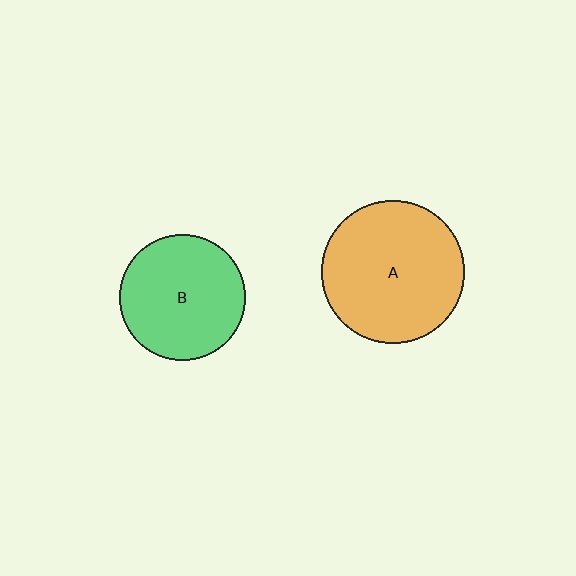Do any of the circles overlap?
No, none of the circles overlap.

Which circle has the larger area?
Circle A (orange).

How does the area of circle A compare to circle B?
Approximately 1.3 times.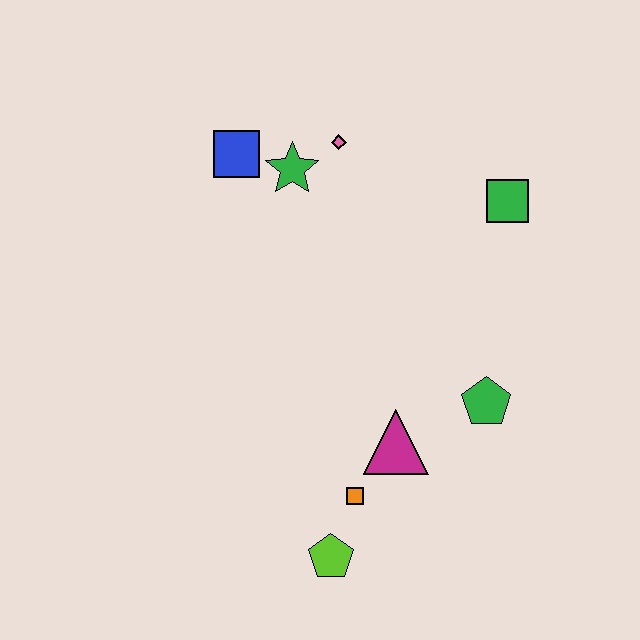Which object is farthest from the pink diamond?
The lime pentagon is farthest from the pink diamond.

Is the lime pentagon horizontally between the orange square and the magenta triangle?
No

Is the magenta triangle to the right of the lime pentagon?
Yes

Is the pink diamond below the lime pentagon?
No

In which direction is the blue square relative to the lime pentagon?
The blue square is above the lime pentagon.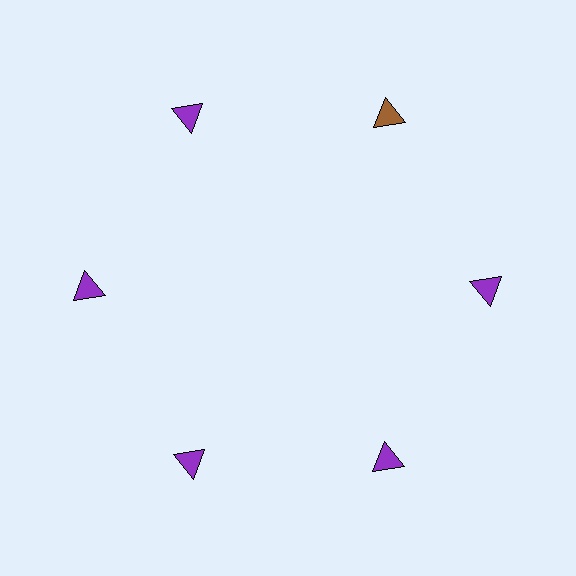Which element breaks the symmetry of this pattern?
The brown triangle at roughly the 1 o'clock position breaks the symmetry. All other shapes are purple triangles.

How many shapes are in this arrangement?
There are 6 shapes arranged in a ring pattern.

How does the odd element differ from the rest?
It has a different color: brown instead of purple.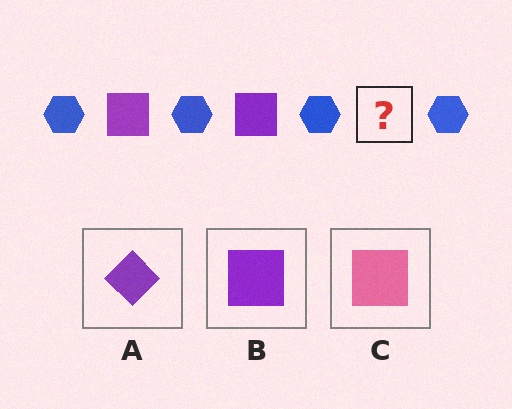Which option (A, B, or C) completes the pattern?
B.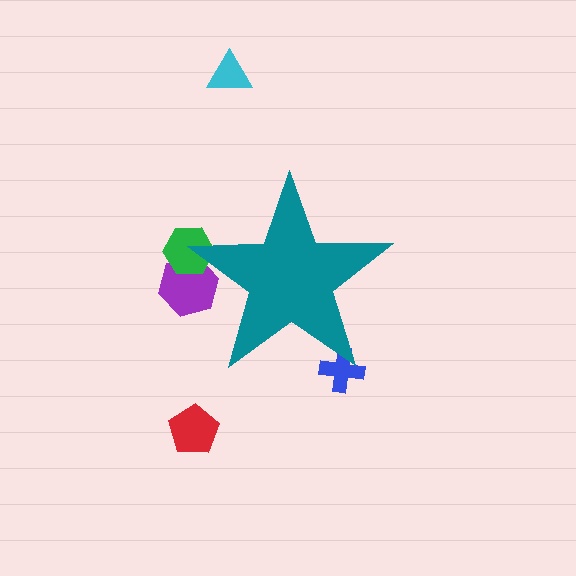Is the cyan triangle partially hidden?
No, the cyan triangle is fully visible.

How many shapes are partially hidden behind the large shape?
3 shapes are partially hidden.